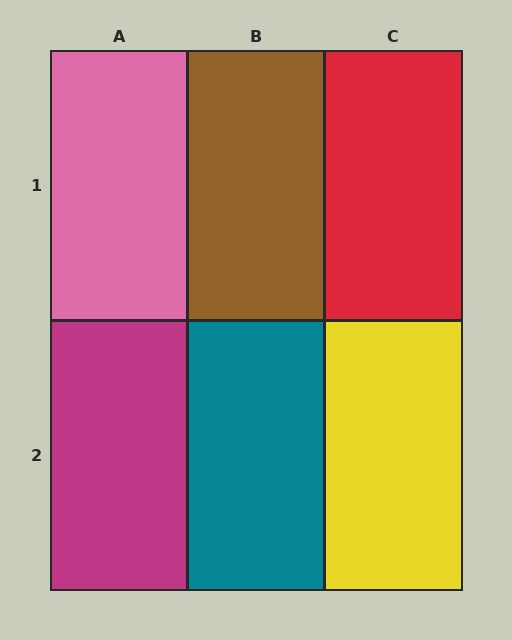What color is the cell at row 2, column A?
Magenta.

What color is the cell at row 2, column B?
Teal.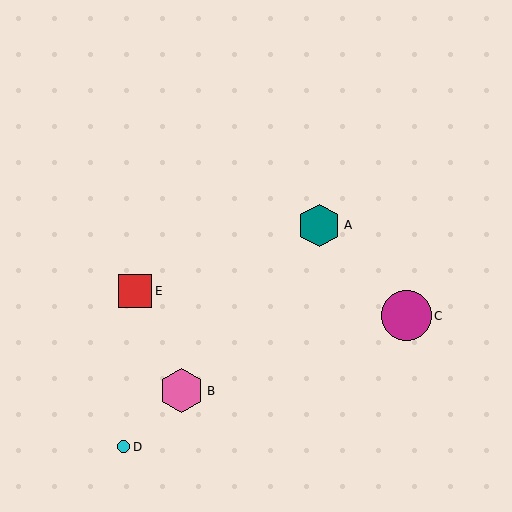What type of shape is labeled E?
Shape E is a red square.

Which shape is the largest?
The magenta circle (labeled C) is the largest.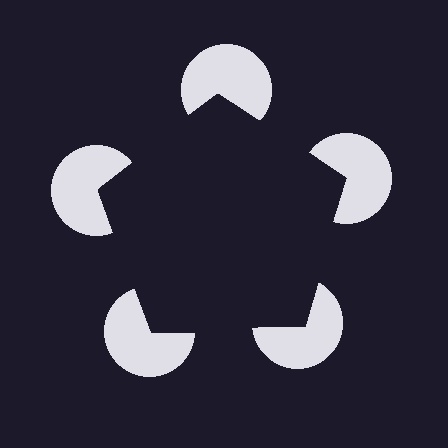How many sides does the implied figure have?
5 sides.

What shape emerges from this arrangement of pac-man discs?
An illusory pentagon — its edges are inferred from the aligned wedge cuts in the pac-man discs, not physically drawn.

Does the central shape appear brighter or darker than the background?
It typically appears slightly darker than the background, even though no actual brightness change is drawn.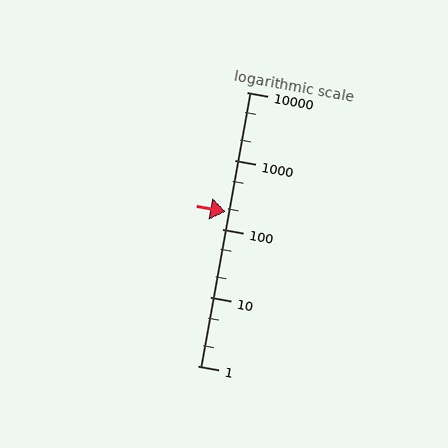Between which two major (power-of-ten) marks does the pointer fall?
The pointer is between 100 and 1000.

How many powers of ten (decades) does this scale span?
The scale spans 4 decades, from 1 to 10000.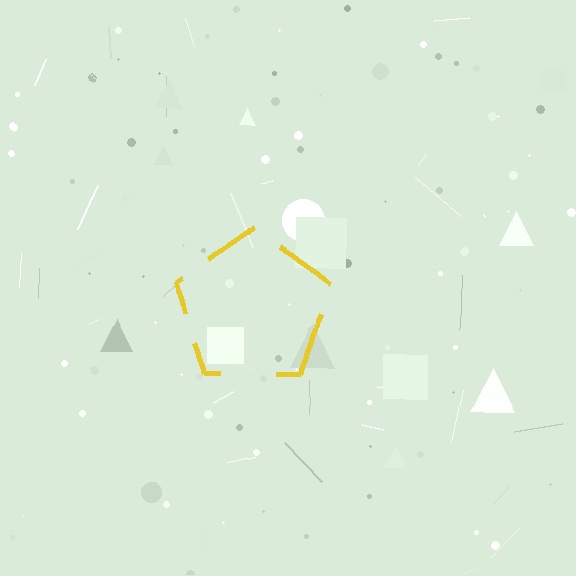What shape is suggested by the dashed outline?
The dashed outline suggests a pentagon.